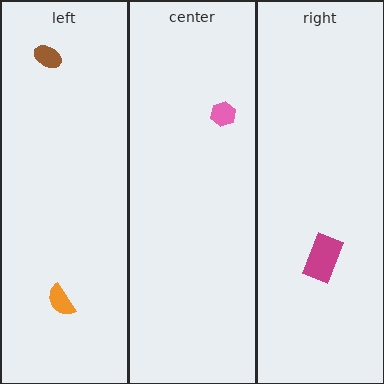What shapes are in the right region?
The magenta rectangle.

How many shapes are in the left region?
2.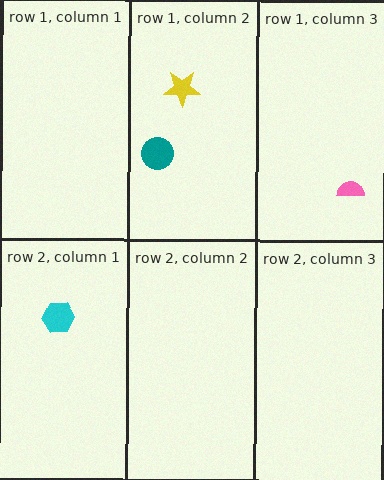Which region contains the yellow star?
The row 1, column 2 region.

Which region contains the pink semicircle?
The row 1, column 3 region.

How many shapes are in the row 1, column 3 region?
1.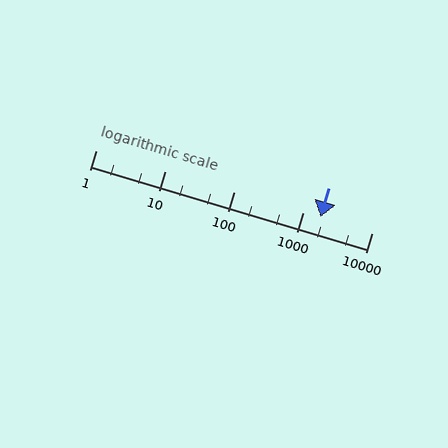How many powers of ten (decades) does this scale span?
The scale spans 4 decades, from 1 to 10000.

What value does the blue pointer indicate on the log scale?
The pointer indicates approximately 1800.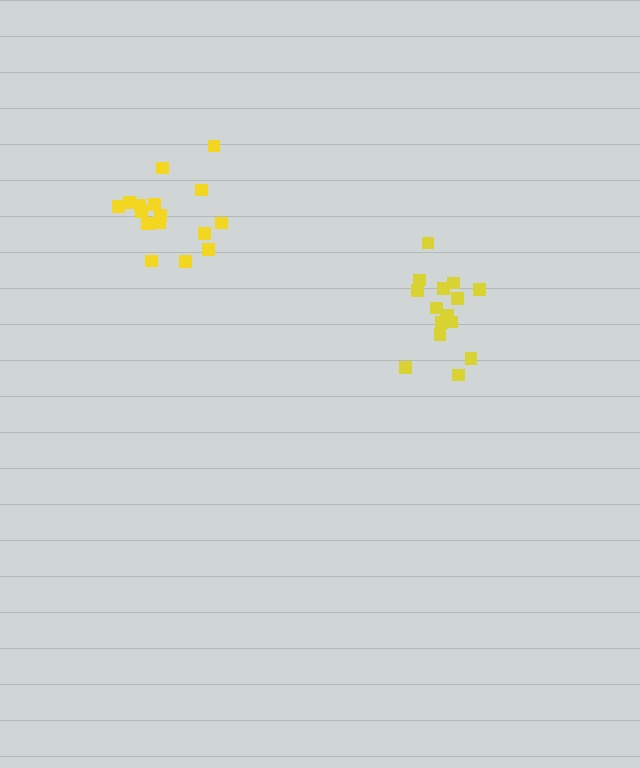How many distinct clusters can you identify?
There are 2 distinct clusters.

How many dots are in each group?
Group 1: 17 dots, Group 2: 16 dots (33 total).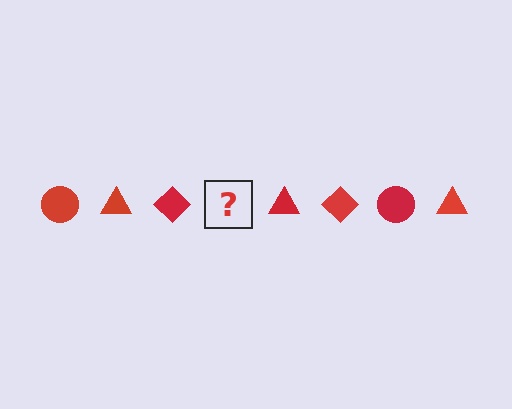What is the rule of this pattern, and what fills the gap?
The rule is that the pattern cycles through circle, triangle, diamond shapes in red. The gap should be filled with a red circle.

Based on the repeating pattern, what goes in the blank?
The blank should be a red circle.